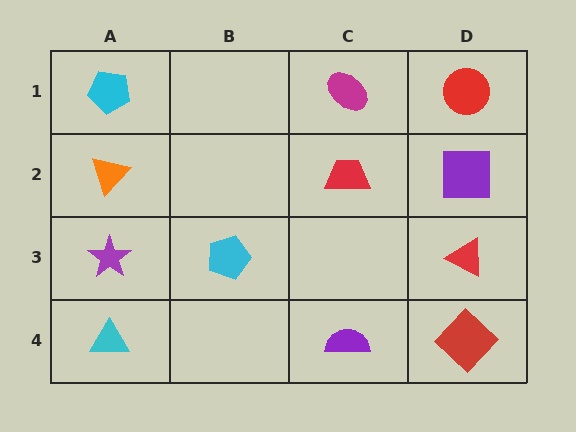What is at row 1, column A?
A cyan pentagon.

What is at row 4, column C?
A purple semicircle.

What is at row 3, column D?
A red triangle.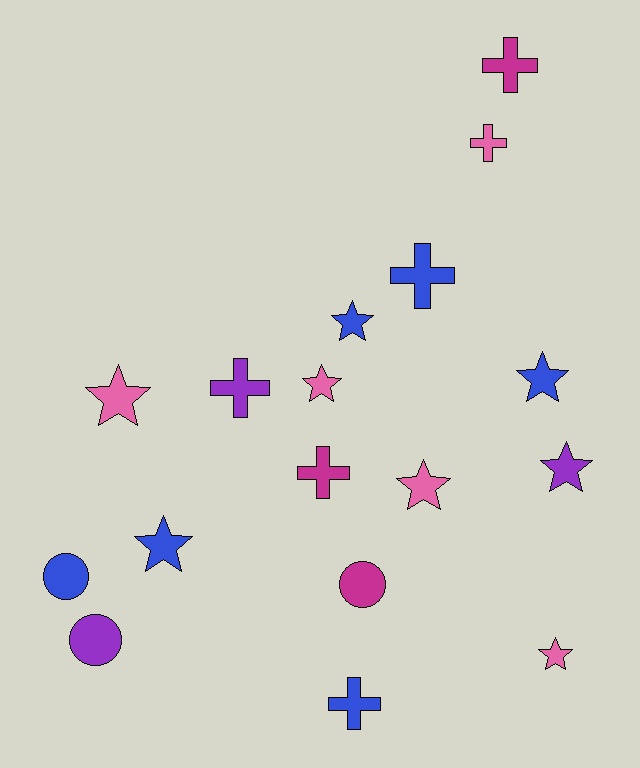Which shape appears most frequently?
Star, with 8 objects.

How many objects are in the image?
There are 17 objects.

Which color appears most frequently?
Blue, with 6 objects.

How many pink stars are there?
There are 4 pink stars.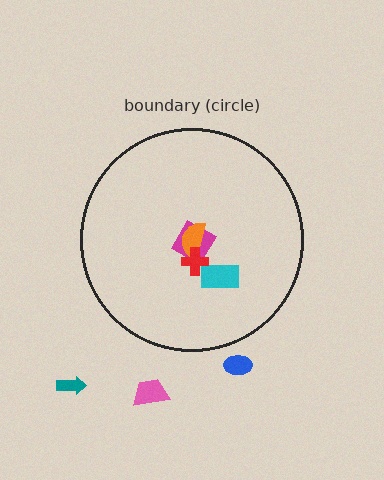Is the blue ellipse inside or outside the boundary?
Outside.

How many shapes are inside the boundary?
4 inside, 3 outside.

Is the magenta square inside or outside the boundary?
Inside.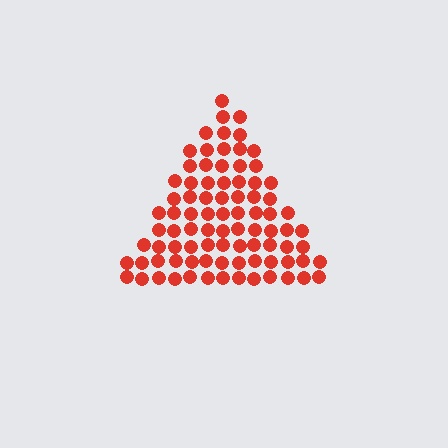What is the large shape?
The large shape is a triangle.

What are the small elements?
The small elements are circles.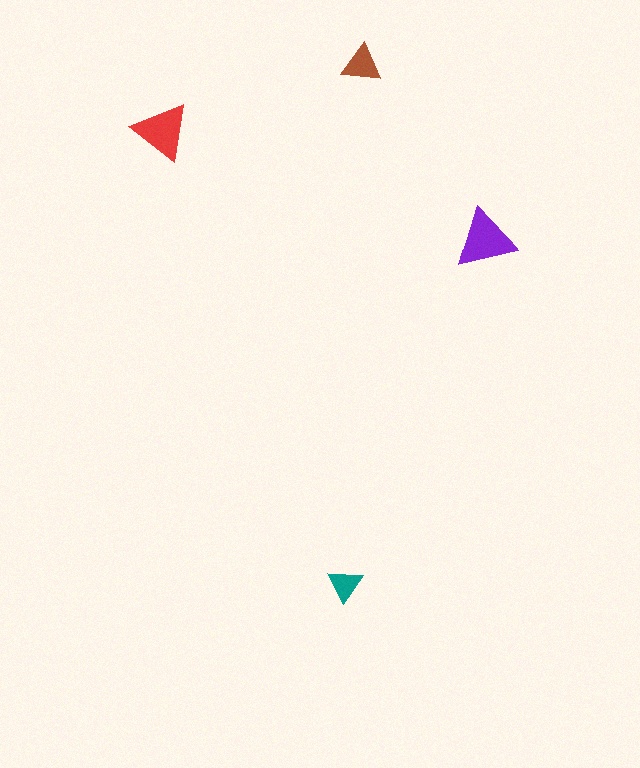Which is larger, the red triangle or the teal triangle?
The red one.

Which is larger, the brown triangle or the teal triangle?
The brown one.